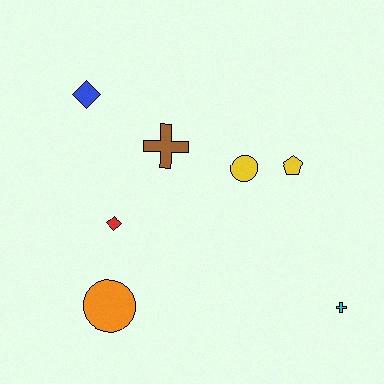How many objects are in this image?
There are 7 objects.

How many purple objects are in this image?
There are no purple objects.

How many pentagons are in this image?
There is 1 pentagon.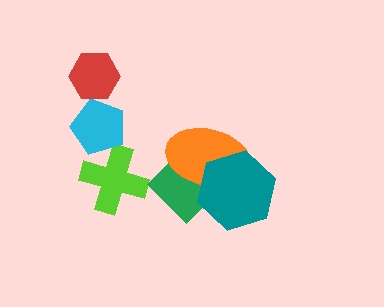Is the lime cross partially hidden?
Yes, it is partially covered by another shape.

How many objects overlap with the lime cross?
1 object overlaps with the lime cross.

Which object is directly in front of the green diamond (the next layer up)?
The orange ellipse is directly in front of the green diamond.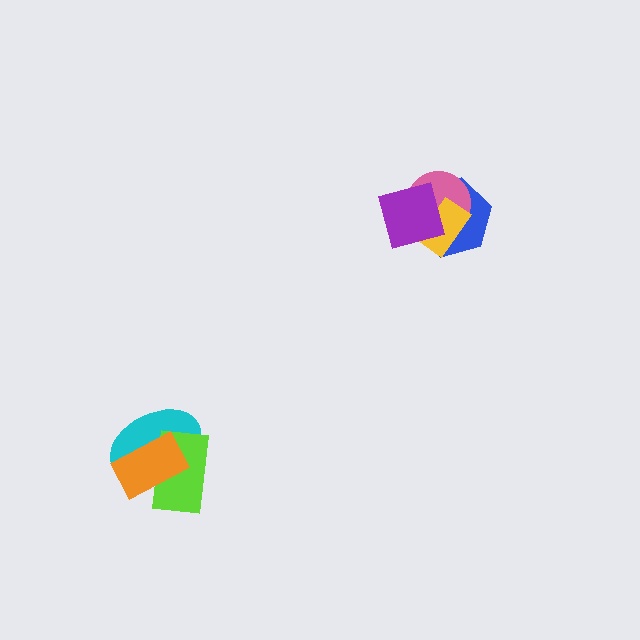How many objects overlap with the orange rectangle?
2 objects overlap with the orange rectangle.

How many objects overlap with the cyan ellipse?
2 objects overlap with the cyan ellipse.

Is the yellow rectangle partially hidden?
Yes, it is partially covered by another shape.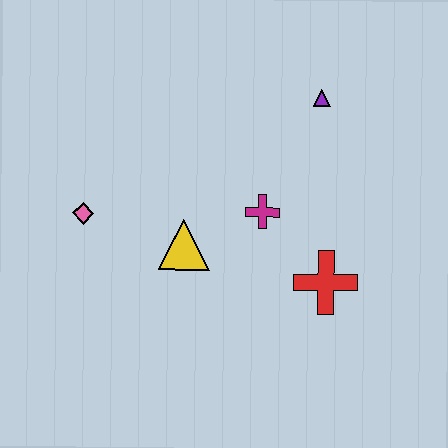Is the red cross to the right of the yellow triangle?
Yes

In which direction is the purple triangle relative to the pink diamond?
The purple triangle is to the right of the pink diamond.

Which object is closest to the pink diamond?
The yellow triangle is closest to the pink diamond.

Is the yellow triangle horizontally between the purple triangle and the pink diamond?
Yes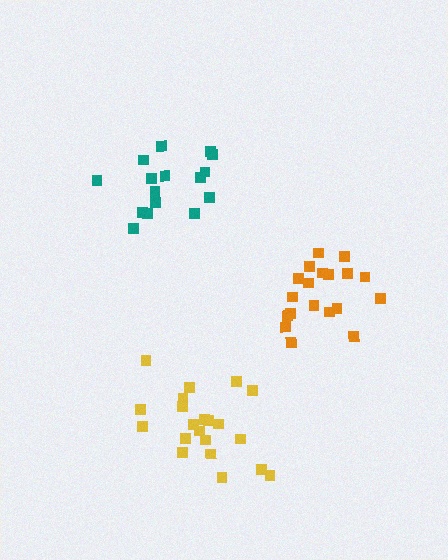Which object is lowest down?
The yellow cluster is bottommost.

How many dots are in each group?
Group 1: 21 dots, Group 2: 19 dots, Group 3: 16 dots (56 total).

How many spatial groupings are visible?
There are 3 spatial groupings.